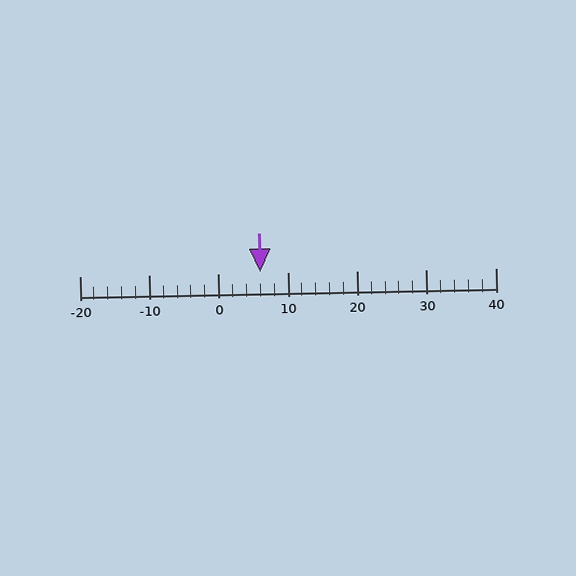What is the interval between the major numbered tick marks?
The major tick marks are spaced 10 units apart.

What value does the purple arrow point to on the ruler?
The purple arrow points to approximately 6.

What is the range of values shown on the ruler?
The ruler shows values from -20 to 40.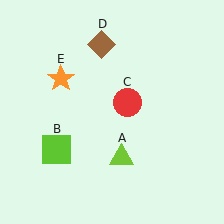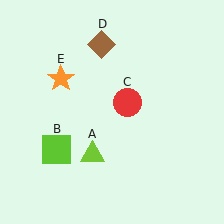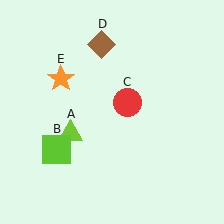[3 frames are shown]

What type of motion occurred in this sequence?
The lime triangle (object A) rotated clockwise around the center of the scene.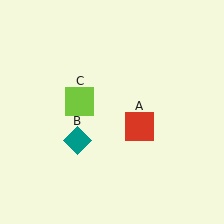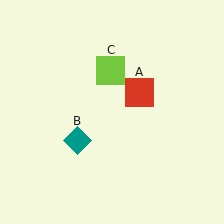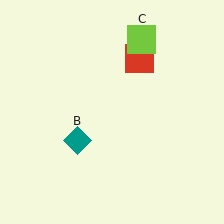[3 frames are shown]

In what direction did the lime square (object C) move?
The lime square (object C) moved up and to the right.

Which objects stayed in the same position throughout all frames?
Teal diamond (object B) remained stationary.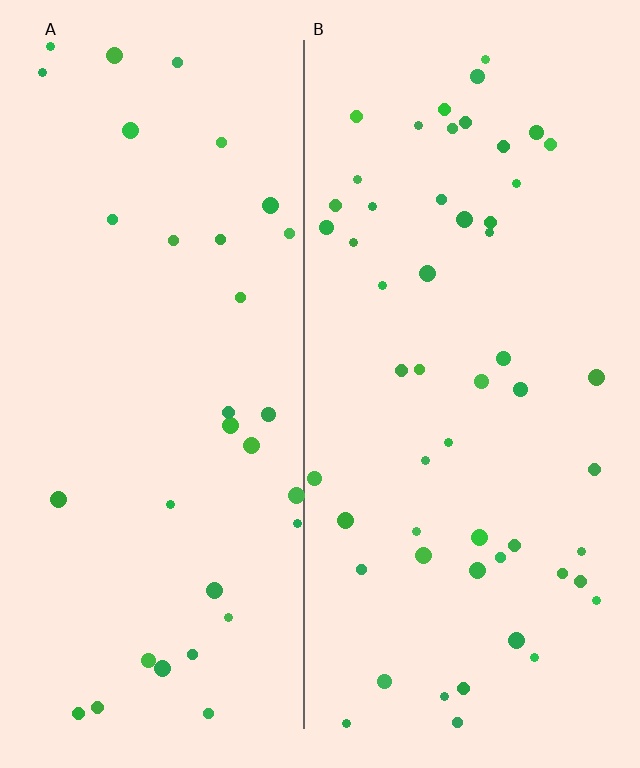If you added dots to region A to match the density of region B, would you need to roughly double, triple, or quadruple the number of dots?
Approximately double.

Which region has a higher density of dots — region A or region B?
B (the right).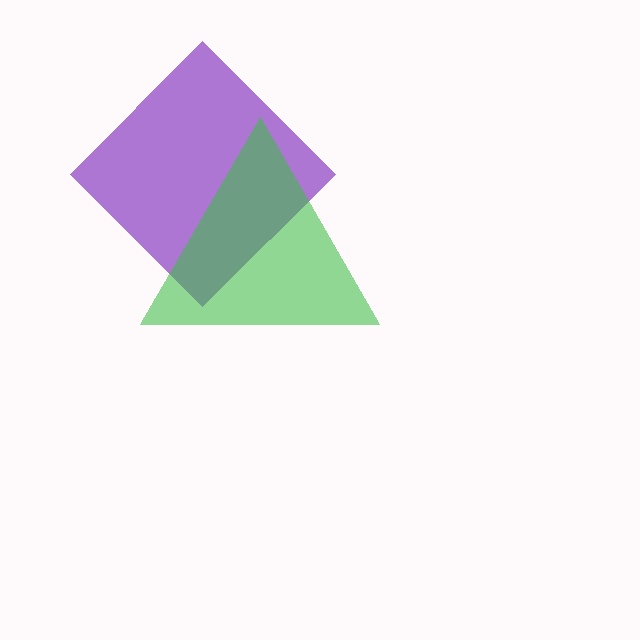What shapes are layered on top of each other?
The layered shapes are: a purple diamond, a green triangle.